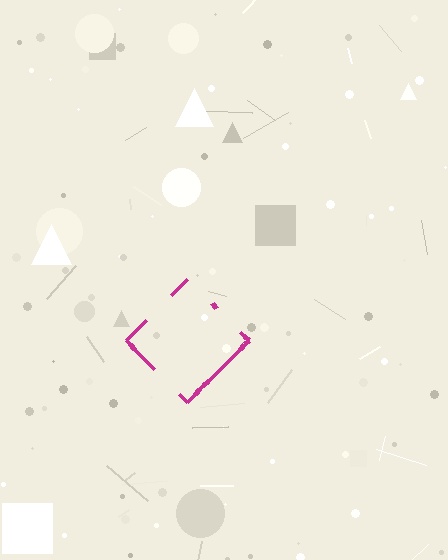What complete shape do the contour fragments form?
The contour fragments form a diamond.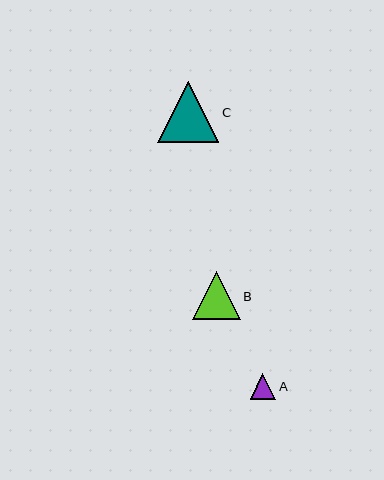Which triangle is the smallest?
Triangle A is the smallest with a size of approximately 25 pixels.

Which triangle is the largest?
Triangle C is the largest with a size of approximately 61 pixels.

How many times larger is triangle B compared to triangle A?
Triangle B is approximately 1.9 times the size of triangle A.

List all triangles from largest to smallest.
From largest to smallest: C, B, A.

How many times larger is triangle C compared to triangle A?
Triangle C is approximately 2.4 times the size of triangle A.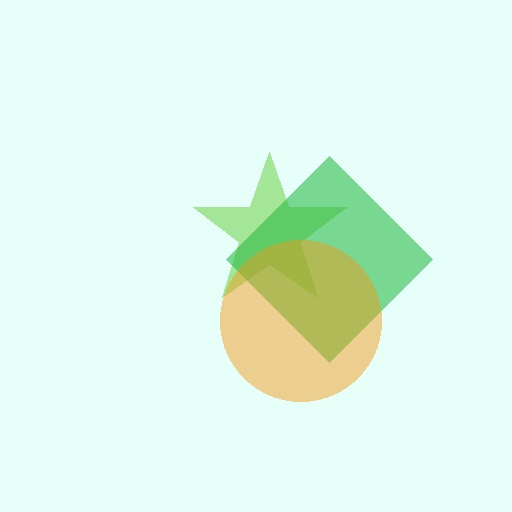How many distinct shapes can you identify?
There are 3 distinct shapes: a lime star, a green diamond, an orange circle.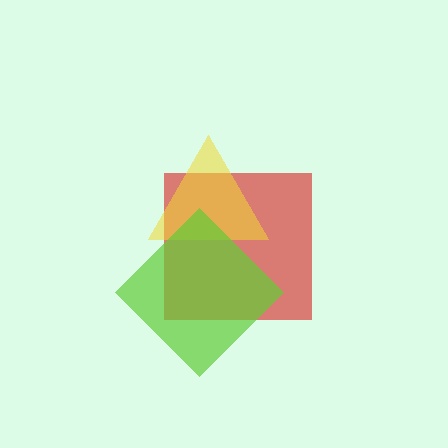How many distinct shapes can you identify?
There are 3 distinct shapes: a red square, a yellow triangle, a lime diamond.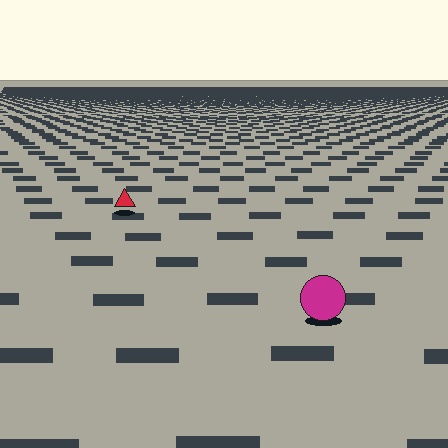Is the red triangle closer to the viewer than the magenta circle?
No. The magenta circle is closer — you can tell from the texture gradient: the ground texture is coarser near it.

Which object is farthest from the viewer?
The red triangle is farthest from the viewer. It appears smaller and the ground texture around it is denser.